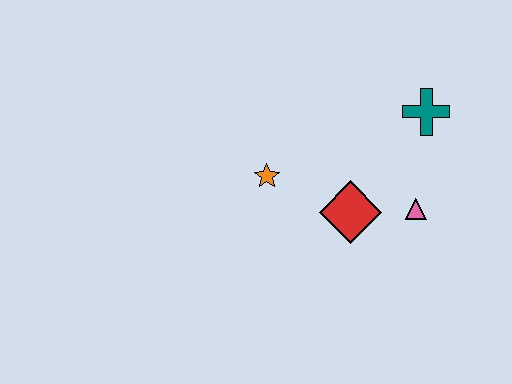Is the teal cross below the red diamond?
No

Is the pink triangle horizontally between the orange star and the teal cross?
Yes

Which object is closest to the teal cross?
The pink triangle is closest to the teal cross.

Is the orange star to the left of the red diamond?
Yes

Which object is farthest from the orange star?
The teal cross is farthest from the orange star.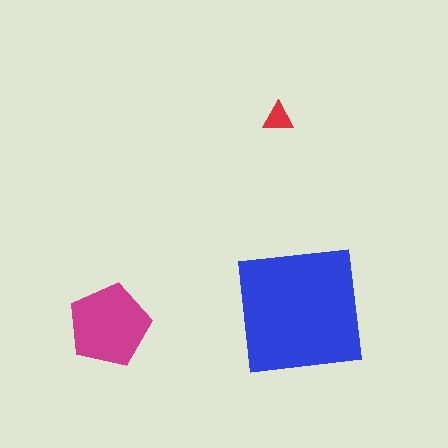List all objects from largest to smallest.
The blue square, the magenta pentagon, the red triangle.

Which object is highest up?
The red triangle is topmost.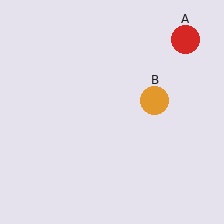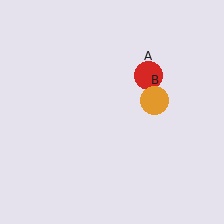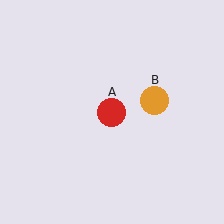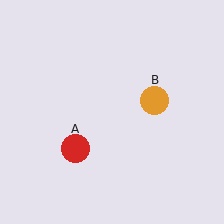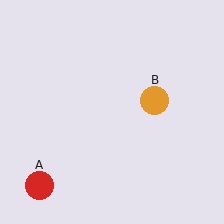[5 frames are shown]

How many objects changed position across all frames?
1 object changed position: red circle (object A).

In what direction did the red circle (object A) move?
The red circle (object A) moved down and to the left.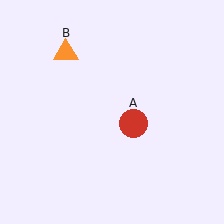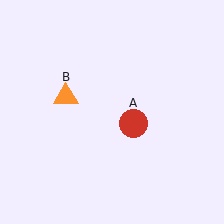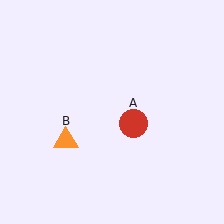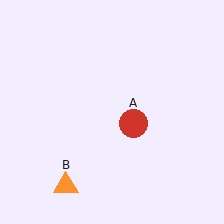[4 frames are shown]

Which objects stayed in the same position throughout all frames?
Red circle (object A) remained stationary.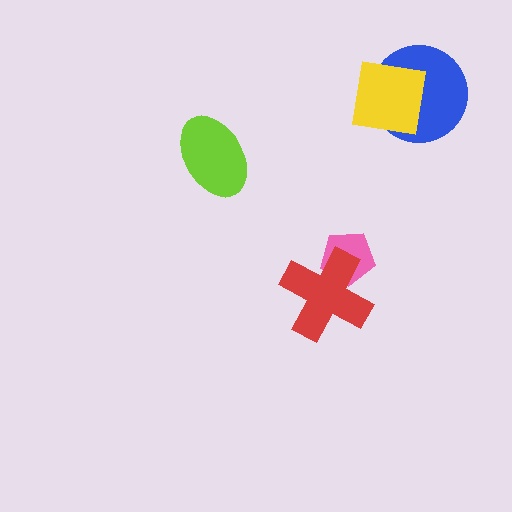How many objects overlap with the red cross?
1 object overlaps with the red cross.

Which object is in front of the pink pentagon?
The red cross is in front of the pink pentagon.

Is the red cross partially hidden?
No, no other shape covers it.